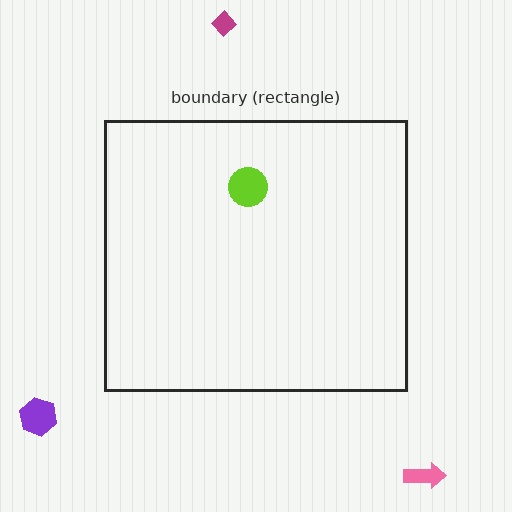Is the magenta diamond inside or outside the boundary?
Outside.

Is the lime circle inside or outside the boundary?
Inside.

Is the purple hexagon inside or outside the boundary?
Outside.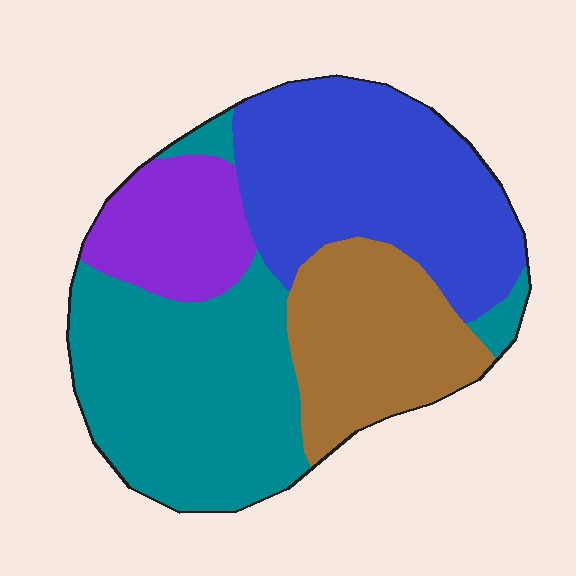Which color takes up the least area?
Purple, at roughly 15%.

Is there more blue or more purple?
Blue.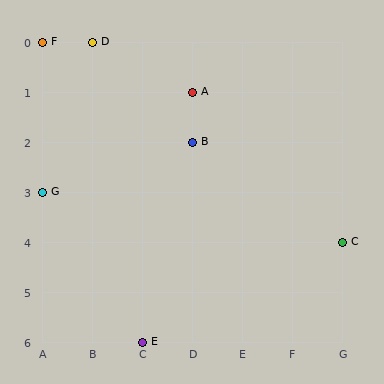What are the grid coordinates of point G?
Point G is at grid coordinates (A, 3).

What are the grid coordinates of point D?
Point D is at grid coordinates (B, 0).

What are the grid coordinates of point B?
Point B is at grid coordinates (D, 2).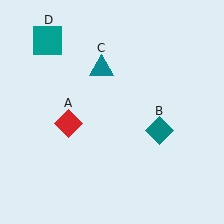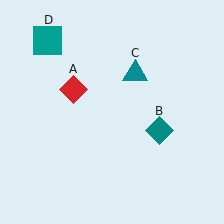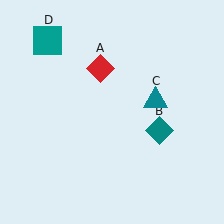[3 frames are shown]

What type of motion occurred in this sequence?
The red diamond (object A), teal triangle (object C) rotated clockwise around the center of the scene.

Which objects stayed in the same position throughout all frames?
Teal diamond (object B) and teal square (object D) remained stationary.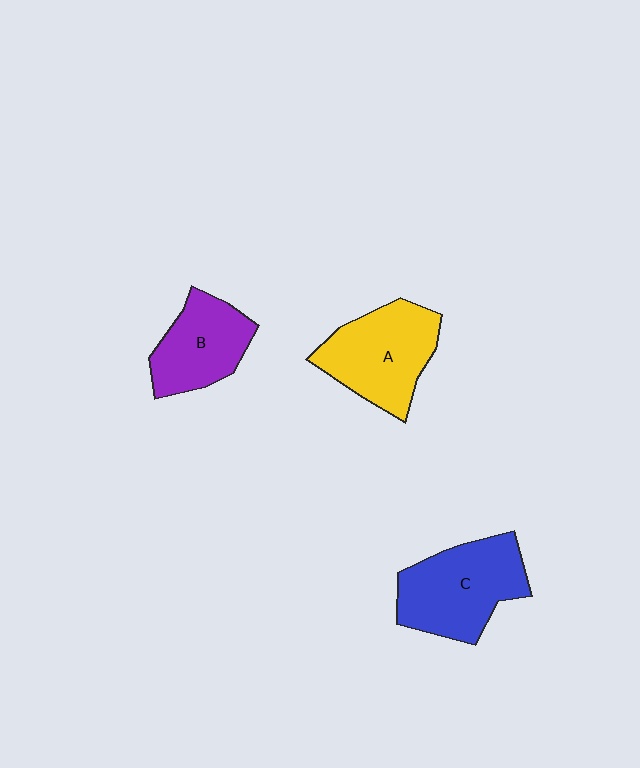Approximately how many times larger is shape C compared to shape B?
Approximately 1.3 times.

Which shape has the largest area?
Shape C (blue).